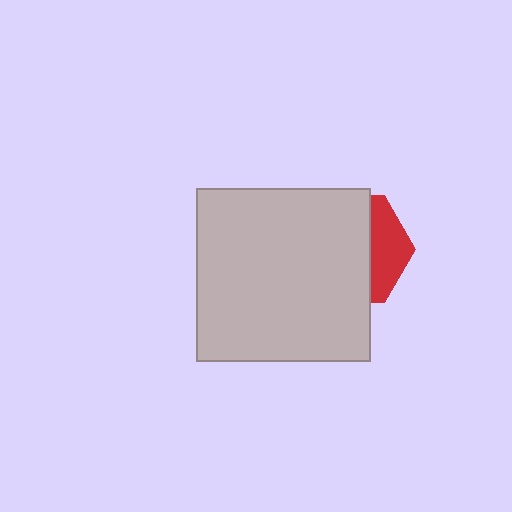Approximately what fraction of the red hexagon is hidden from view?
Roughly 69% of the red hexagon is hidden behind the light gray square.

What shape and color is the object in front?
The object in front is a light gray square.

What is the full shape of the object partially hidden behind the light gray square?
The partially hidden object is a red hexagon.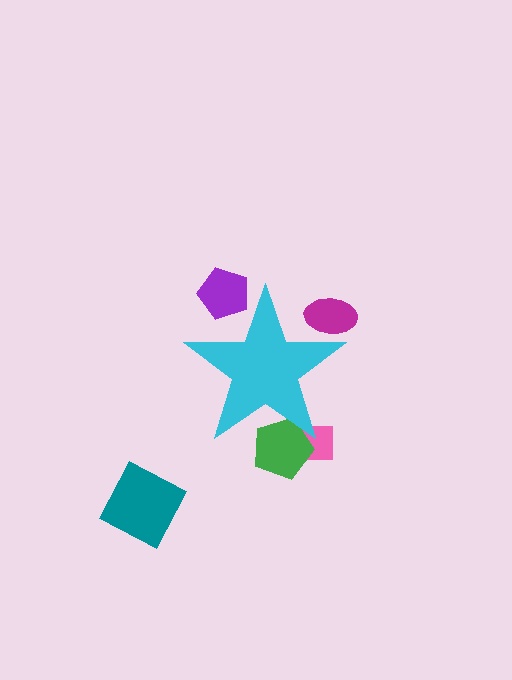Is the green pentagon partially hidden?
Yes, the green pentagon is partially hidden behind the cyan star.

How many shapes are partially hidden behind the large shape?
4 shapes are partially hidden.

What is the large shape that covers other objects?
A cyan star.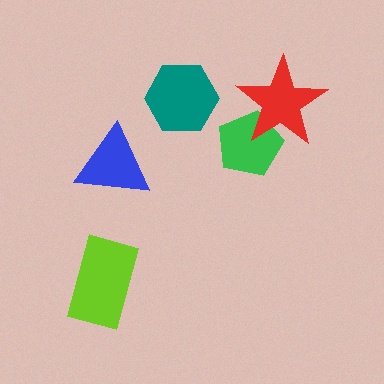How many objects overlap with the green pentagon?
1 object overlaps with the green pentagon.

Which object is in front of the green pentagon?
The red star is in front of the green pentagon.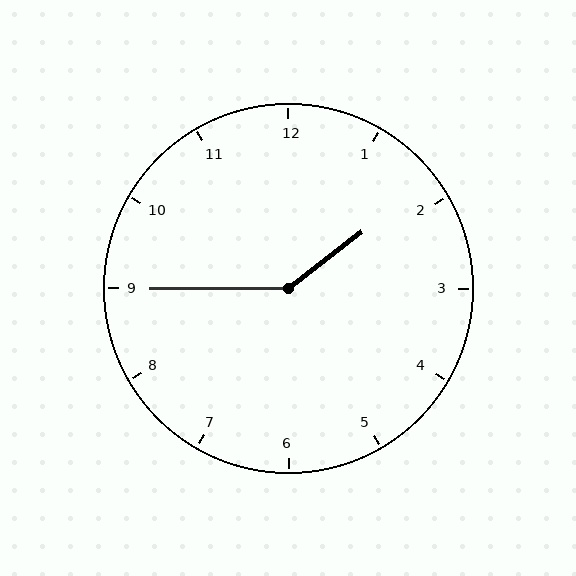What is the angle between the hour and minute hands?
Approximately 142 degrees.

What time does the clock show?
1:45.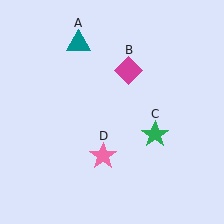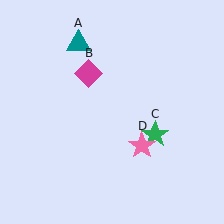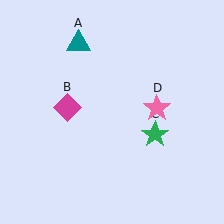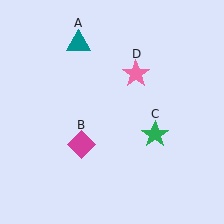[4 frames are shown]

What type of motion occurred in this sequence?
The magenta diamond (object B), pink star (object D) rotated counterclockwise around the center of the scene.